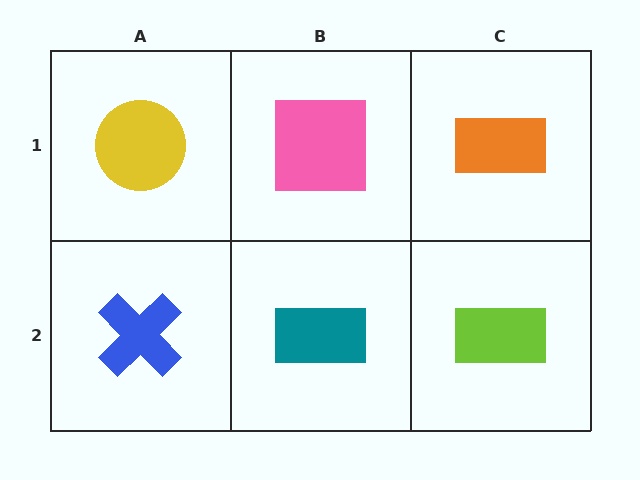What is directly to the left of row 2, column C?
A teal rectangle.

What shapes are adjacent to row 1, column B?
A teal rectangle (row 2, column B), a yellow circle (row 1, column A), an orange rectangle (row 1, column C).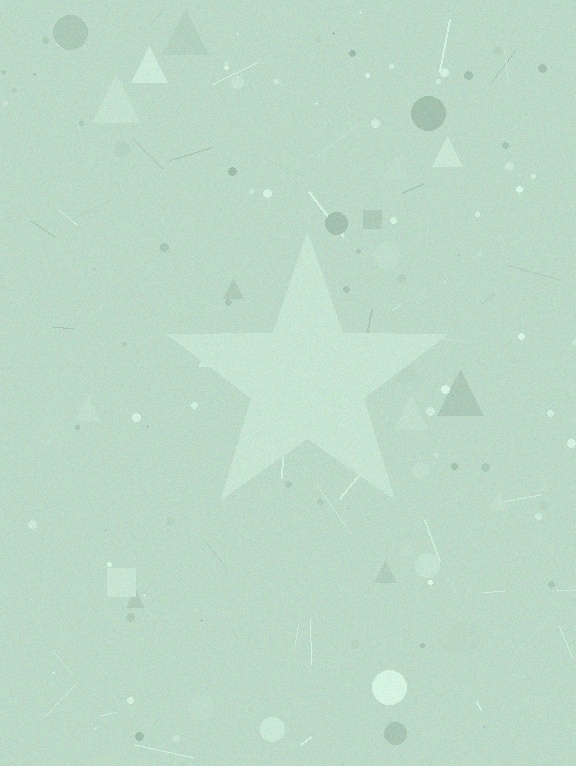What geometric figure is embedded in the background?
A star is embedded in the background.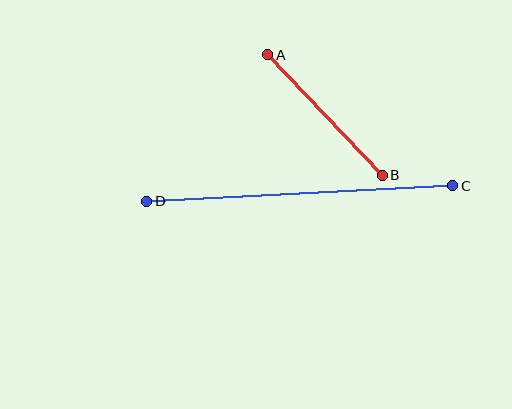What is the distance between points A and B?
The distance is approximately 166 pixels.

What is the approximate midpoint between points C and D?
The midpoint is at approximately (300, 194) pixels.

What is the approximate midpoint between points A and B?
The midpoint is at approximately (325, 115) pixels.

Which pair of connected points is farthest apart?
Points C and D are farthest apart.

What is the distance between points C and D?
The distance is approximately 306 pixels.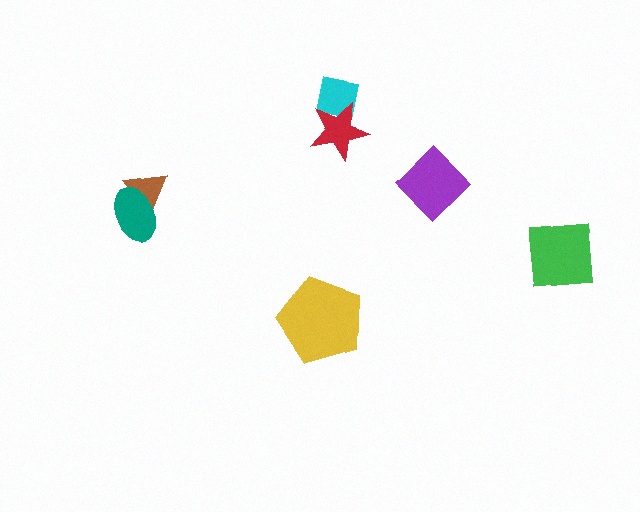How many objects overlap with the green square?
0 objects overlap with the green square.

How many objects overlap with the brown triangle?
1 object overlaps with the brown triangle.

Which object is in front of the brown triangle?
The teal ellipse is in front of the brown triangle.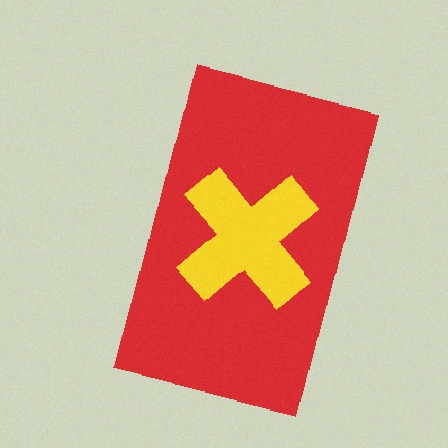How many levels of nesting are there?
2.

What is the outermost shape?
The red rectangle.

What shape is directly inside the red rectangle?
The yellow cross.